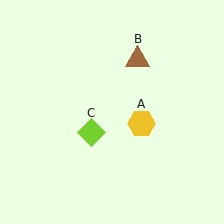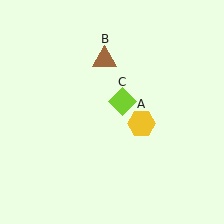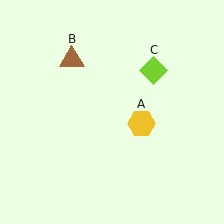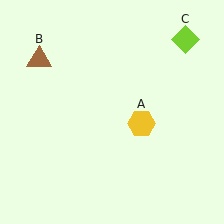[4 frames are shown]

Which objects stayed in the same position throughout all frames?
Yellow hexagon (object A) remained stationary.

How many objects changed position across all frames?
2 objects changed position: brown triangle (object B), lime diamond (object C).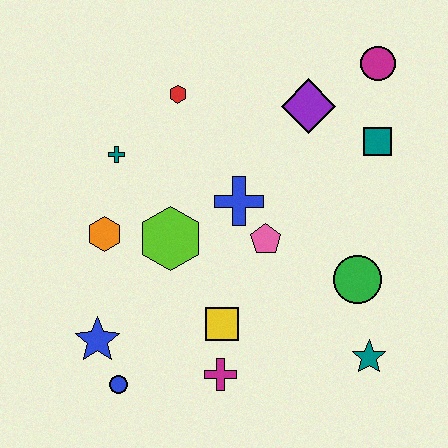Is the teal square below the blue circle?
No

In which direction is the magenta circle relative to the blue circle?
The magenta circle is above the blue circle.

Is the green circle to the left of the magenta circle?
Yes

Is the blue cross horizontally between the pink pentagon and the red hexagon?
Yes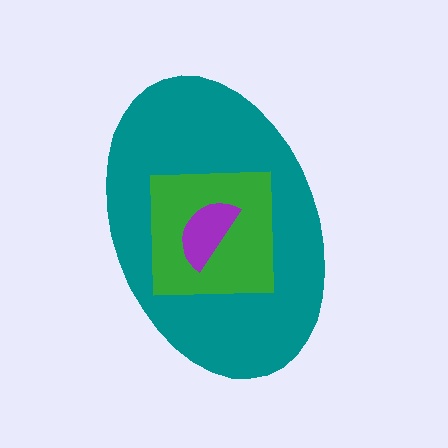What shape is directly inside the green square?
The purple semicircle.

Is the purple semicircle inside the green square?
Yes.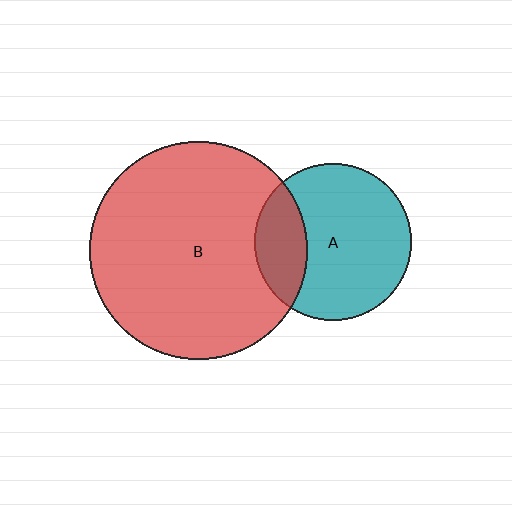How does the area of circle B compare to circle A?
Approximately 1.9 times.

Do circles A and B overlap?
Yes.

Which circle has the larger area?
Circle B (red).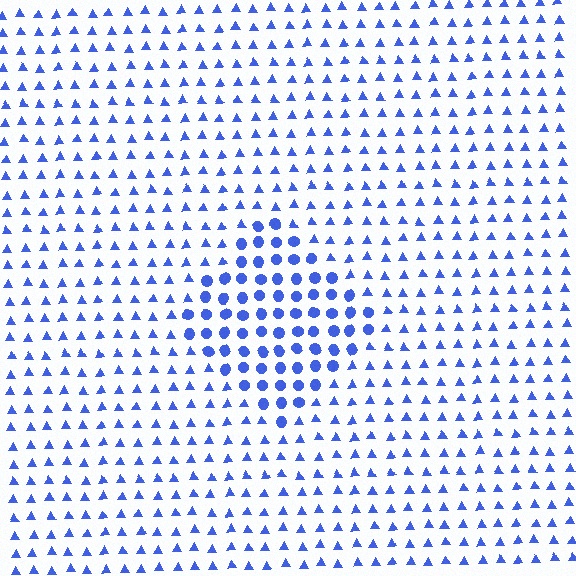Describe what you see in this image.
The image is filled with small blue elements arranged in a uniform grid. A diamond-shaped region contains circles, while the surrounding area contains triangles. The boundary is defined purely by the change in element shape.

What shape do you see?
I see a diamond.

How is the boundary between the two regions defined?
The boundary is defined by a change in element shape: circles inside vs. triangles outside. All elements share the same color and spacing.